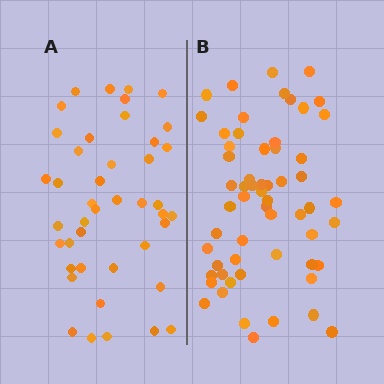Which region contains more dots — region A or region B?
Region B (the right region) has more dots.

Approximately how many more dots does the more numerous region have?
Region B has approximately 15 more dots than region A.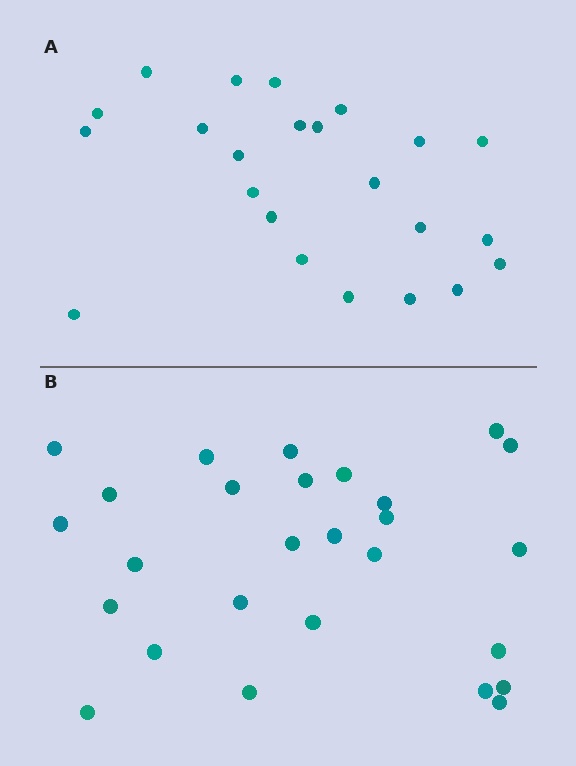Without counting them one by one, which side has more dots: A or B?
Region B (the bottom region) has more dots.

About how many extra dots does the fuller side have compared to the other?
Region B has about 4 more dots than region A.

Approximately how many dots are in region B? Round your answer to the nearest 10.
About 30 dots. (The exact count is 27, which rounds to 30.)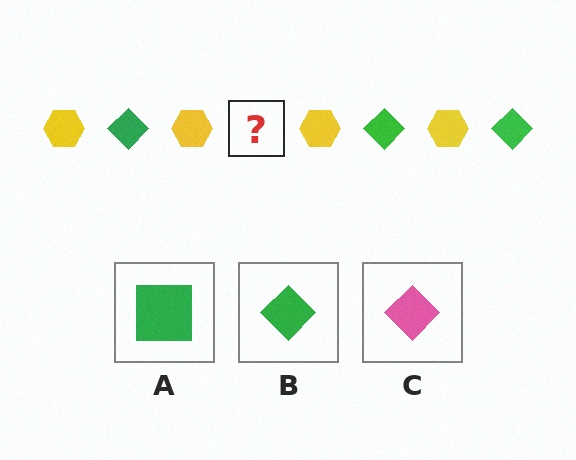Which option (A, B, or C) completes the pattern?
B.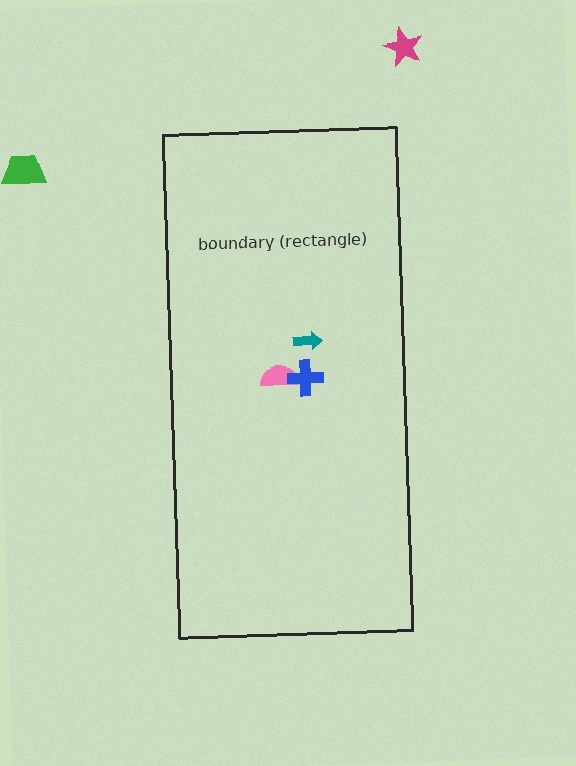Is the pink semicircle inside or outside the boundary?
Inside.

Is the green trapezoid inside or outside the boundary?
Outside.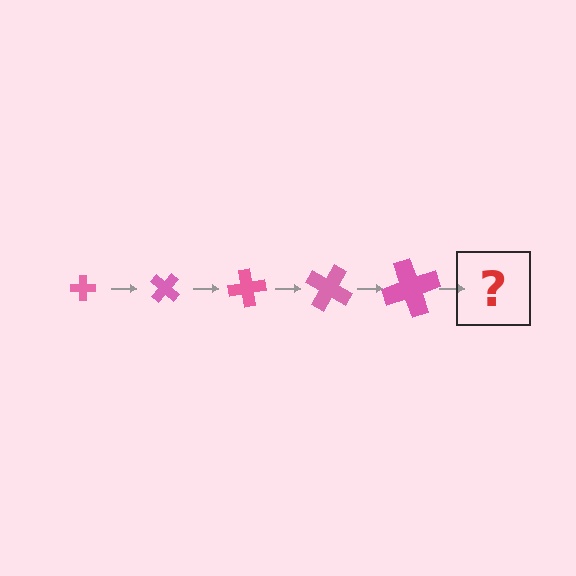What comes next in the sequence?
The next element should be a cross, larger than the previous one and rotated 200 degrees from the start.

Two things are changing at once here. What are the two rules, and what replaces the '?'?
The two rules are that the cross grows larger each step and it rotates 40 degrees each step. The '?' should be a cross, larger than the previous one and rotated 200 degrees from the start.